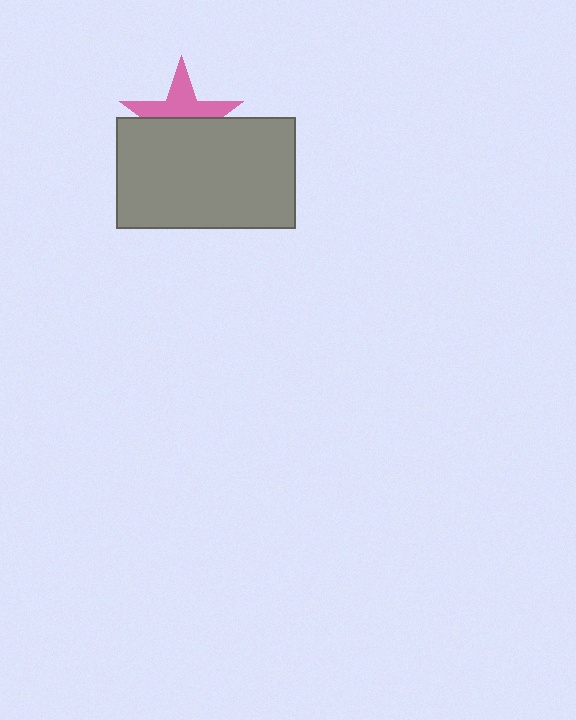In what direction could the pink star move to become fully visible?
The pink star could move up. That would shift it out from behind the gray rectangle entirely.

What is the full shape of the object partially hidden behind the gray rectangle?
The partially hidden object is a pink star.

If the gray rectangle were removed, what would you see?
You would see the complete pink star.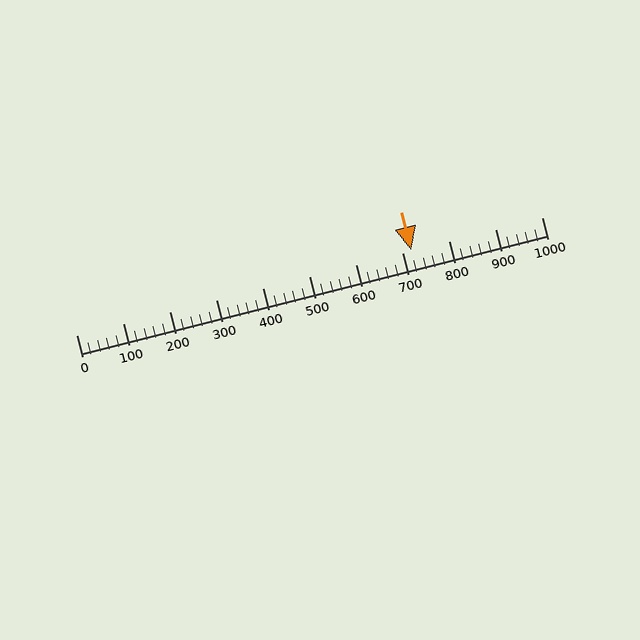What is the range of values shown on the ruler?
The ruler shows values from 0 to 1000.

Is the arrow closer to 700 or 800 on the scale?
The arrow is closer to 700.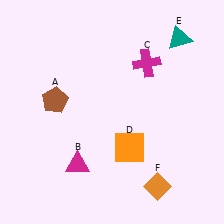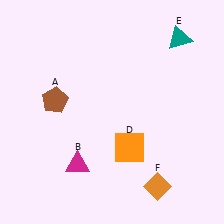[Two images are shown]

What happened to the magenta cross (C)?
The magenta cross (C) was removed in Image 2. It was in the top-right area of Image 1.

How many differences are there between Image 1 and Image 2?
There is 1 difference between the two images.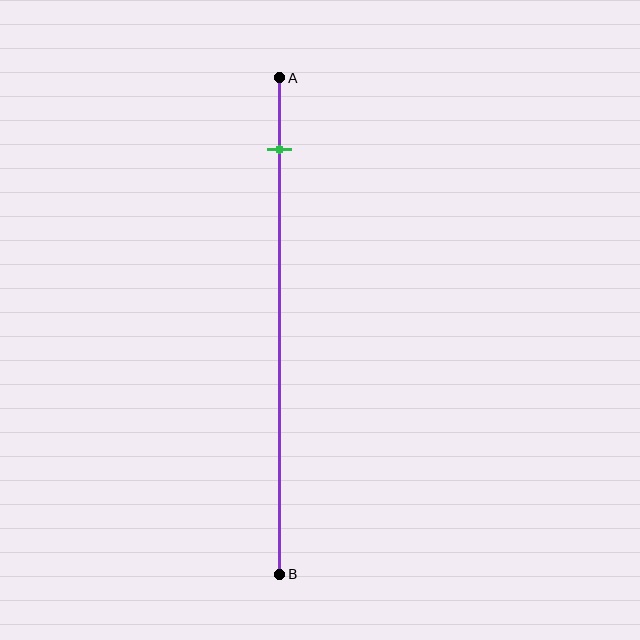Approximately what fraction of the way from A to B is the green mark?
The green mark is approximately 15% of the way from A to B.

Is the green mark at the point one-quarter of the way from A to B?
No, the mark is at about 15% from A, not at the 25% one-quarter point.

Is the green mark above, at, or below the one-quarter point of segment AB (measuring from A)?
The green mark is above the one-quarter point of segment AB.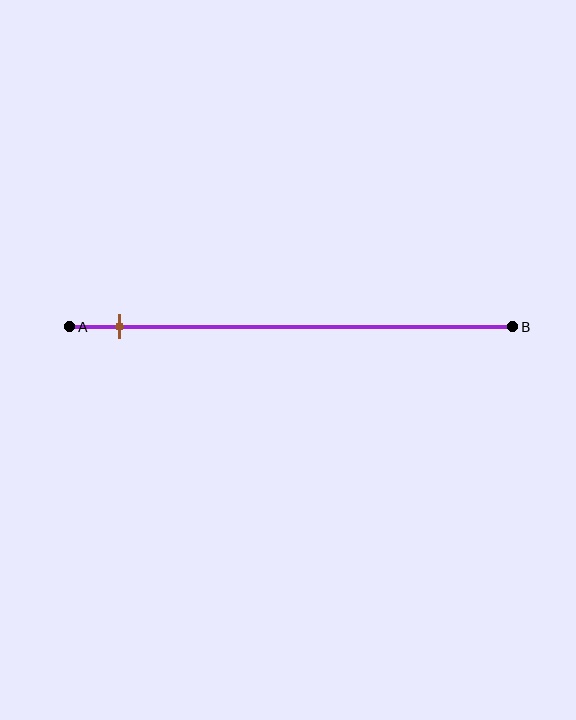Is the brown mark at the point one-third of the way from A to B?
No, the mark is at about 10% from A, not at the 33% one-third point.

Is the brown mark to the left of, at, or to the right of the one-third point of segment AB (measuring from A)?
The brown mark is to the left of the one-third point of segment AB.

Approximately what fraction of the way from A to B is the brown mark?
The brown mark is approximately 10% of the way from A to B.